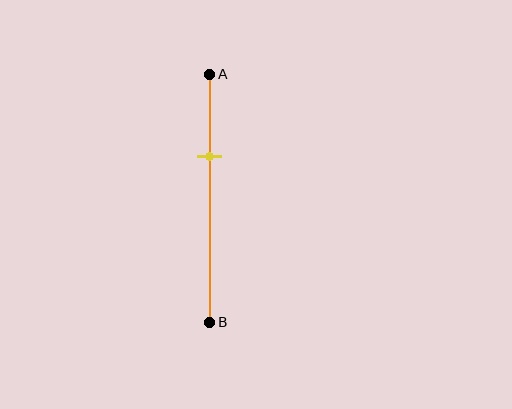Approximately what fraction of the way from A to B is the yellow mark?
The yellow mark is approximately 35% of the way from A to B.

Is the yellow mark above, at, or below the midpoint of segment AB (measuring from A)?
The yellow mark is above the midpoint of segment AB.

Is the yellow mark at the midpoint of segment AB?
No, the mark is at about 35% from A, not at the 50% midpoint.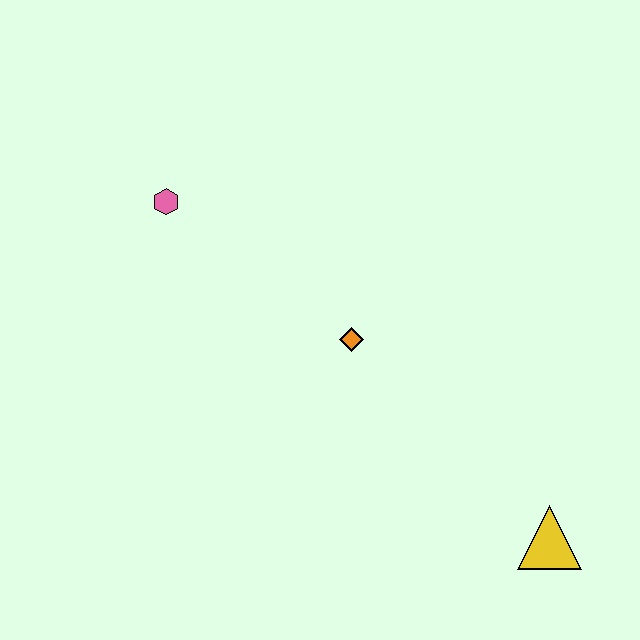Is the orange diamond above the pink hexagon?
No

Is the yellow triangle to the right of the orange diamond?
Yes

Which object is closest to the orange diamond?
The pink hexagon is closest to the orange diamond.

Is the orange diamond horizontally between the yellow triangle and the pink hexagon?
Yes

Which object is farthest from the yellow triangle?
The pink hexagon is farthest from the yellow triangle.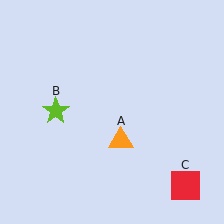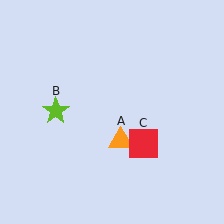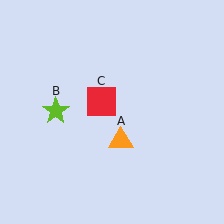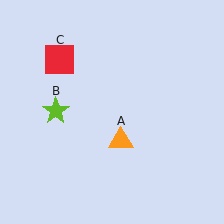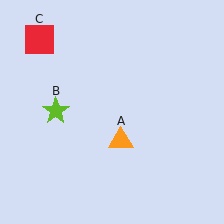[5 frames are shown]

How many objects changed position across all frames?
1 object changed position: red square (object C).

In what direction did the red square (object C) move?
The red square (object C) moved up and to the left.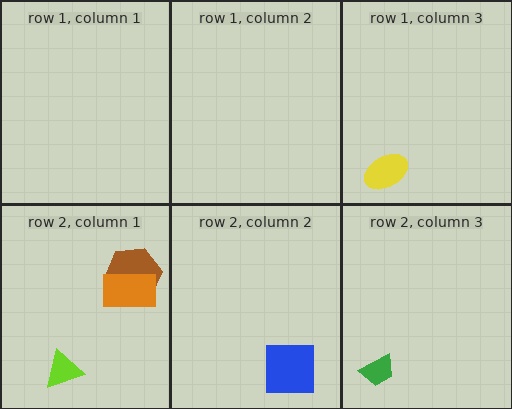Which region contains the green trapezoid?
The row 2, column 3 region.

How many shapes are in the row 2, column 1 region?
3.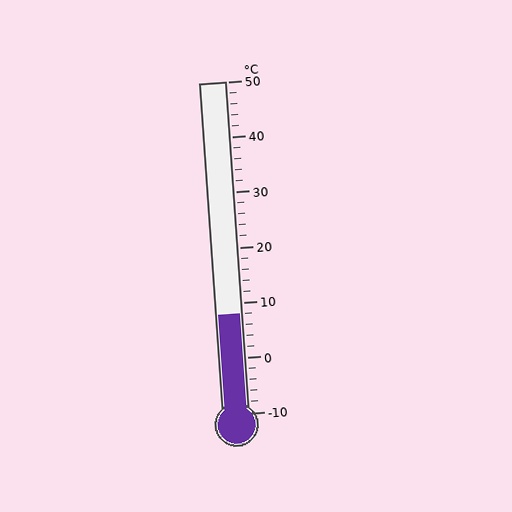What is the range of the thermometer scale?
The thermometer scale ranges from -10°C to 50°C.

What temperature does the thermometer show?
The thermometer shows approximately 8°C.